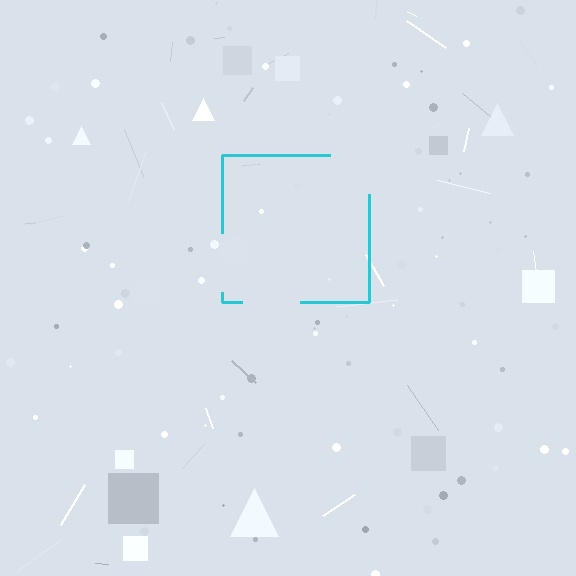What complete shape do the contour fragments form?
The contour fragments form a square.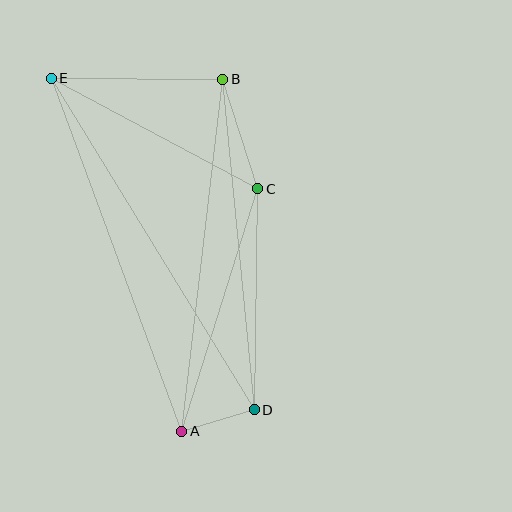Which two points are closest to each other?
Points A and D are closest to each other.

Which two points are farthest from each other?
Points D and E are farthest from each other.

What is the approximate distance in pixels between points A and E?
The distance between A and E is approximately 376 pixels.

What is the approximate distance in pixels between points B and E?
The distance between B and E is approximately 171 pixels.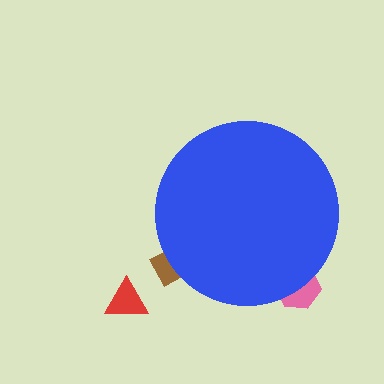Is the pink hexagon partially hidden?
Yes, the pink hexagon is partially hidden behind the blue circle.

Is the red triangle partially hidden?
No, the red triangle is fully visible.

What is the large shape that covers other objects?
A blue circle.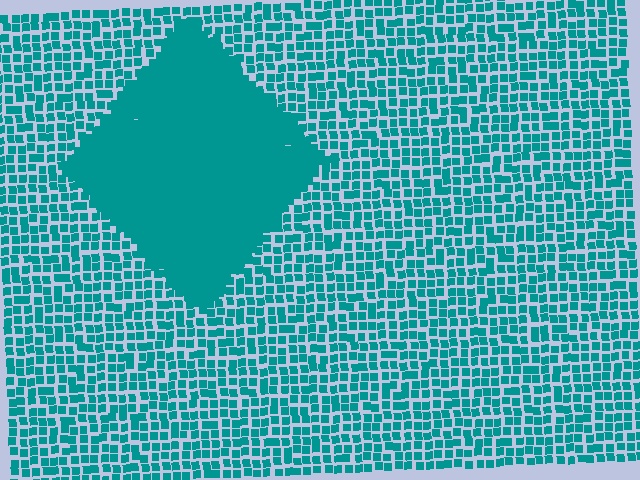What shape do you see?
I see a diamond.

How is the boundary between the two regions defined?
The boundary is defined by a change in element density (approximately 2.4x ratio). All elements are the same color, size, and shape.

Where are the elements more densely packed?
The elements are more densely packed inside the diamond boundary.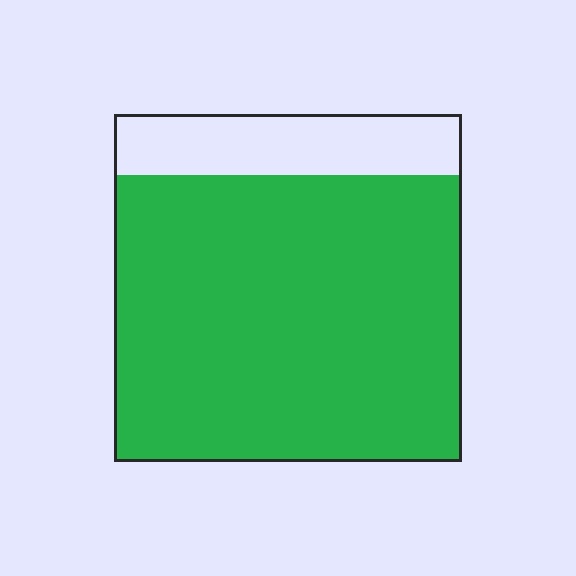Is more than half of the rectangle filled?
Yes.